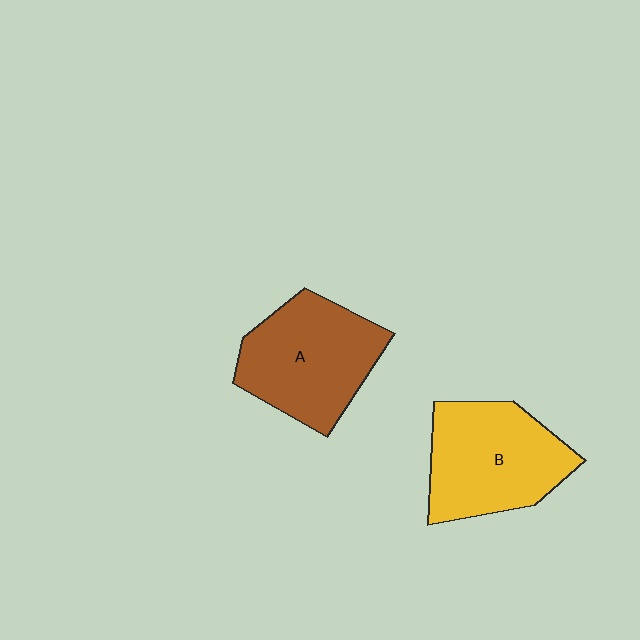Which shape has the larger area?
Shape B (yellow).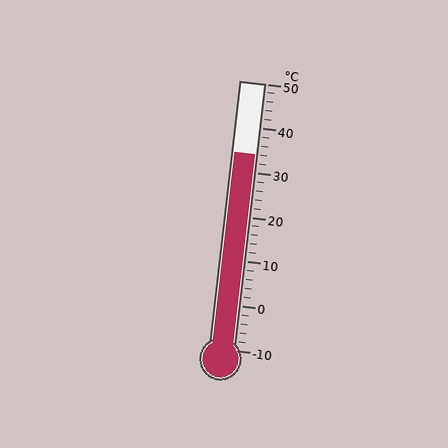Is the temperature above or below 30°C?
The temperature is above 30°C.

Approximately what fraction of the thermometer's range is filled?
The thermometer is filled to approximately 75% of its range.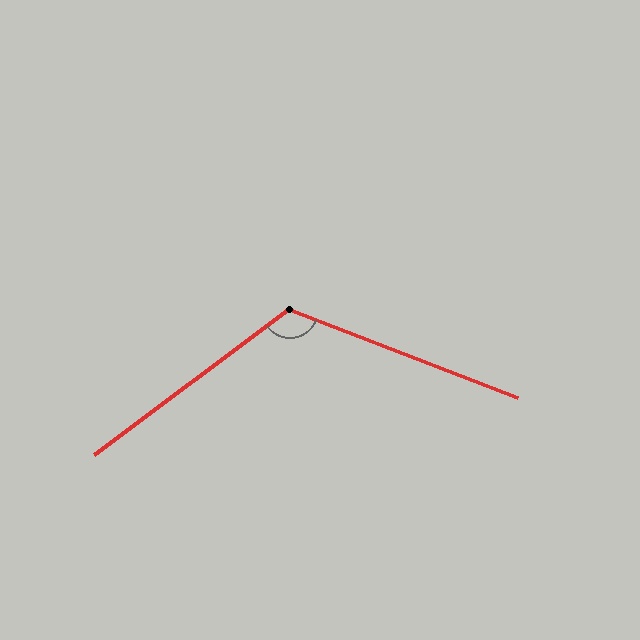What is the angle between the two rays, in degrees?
Approximately 122 degrees.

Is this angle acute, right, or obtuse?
It is obtuse.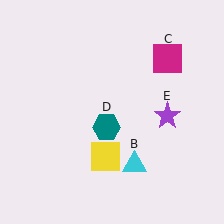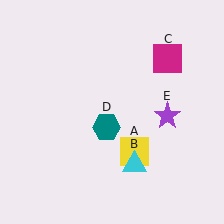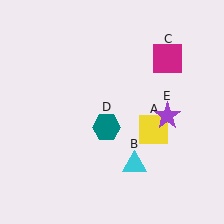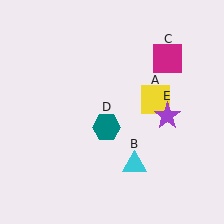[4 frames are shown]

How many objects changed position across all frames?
1 object changed position: yellow square (object A).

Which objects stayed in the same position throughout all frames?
Cyan triangle (object B) and magenta square (object C) and teal hexagon (object D) and purple star (object E) remained stationary.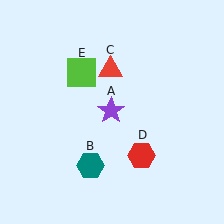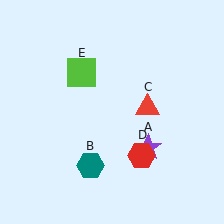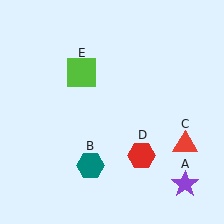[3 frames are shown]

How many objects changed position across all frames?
2 objects changed position: purple star (object A), red triangle (object C).